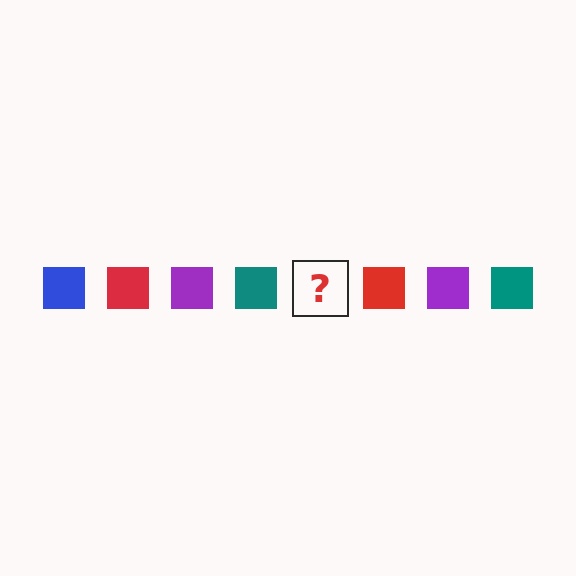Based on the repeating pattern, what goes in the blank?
The blank should be a blue square.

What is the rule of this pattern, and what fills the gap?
The rule is that the pattern cycles through blue, red, purple, teal squares. The gap should be filled with a blue square.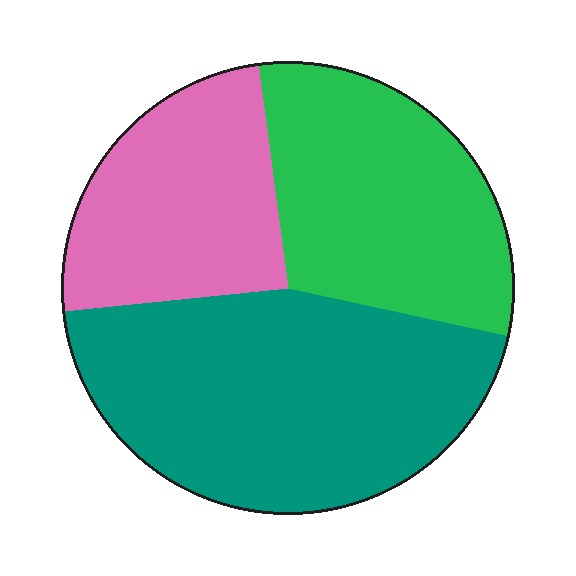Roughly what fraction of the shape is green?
Green covers about 30% of the shape.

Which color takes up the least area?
Pink, at roughly 25%.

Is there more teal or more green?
Teal.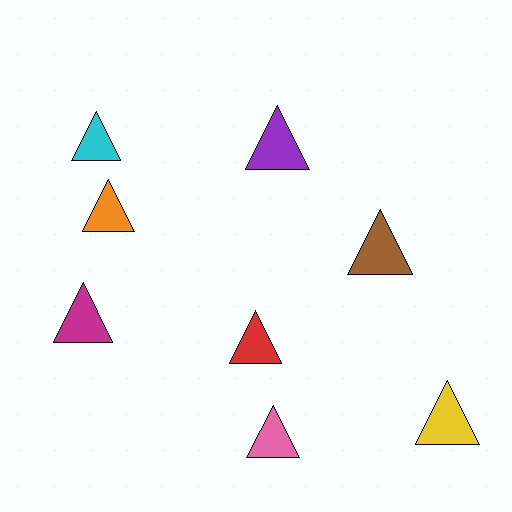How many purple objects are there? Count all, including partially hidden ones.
There is 1 purple object.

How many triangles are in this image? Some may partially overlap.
There are 8 triangles.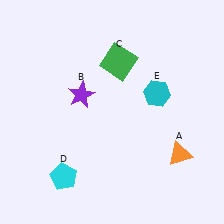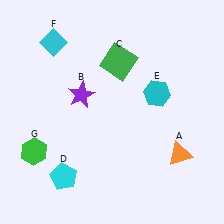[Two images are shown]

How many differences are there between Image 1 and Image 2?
There are 2 differences between the two images.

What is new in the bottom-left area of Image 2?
A green hexagon (G) was added in the bottom-left area of Image 2.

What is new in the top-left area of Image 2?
A cyan diamond (F) was added in the top-left area of Image 2.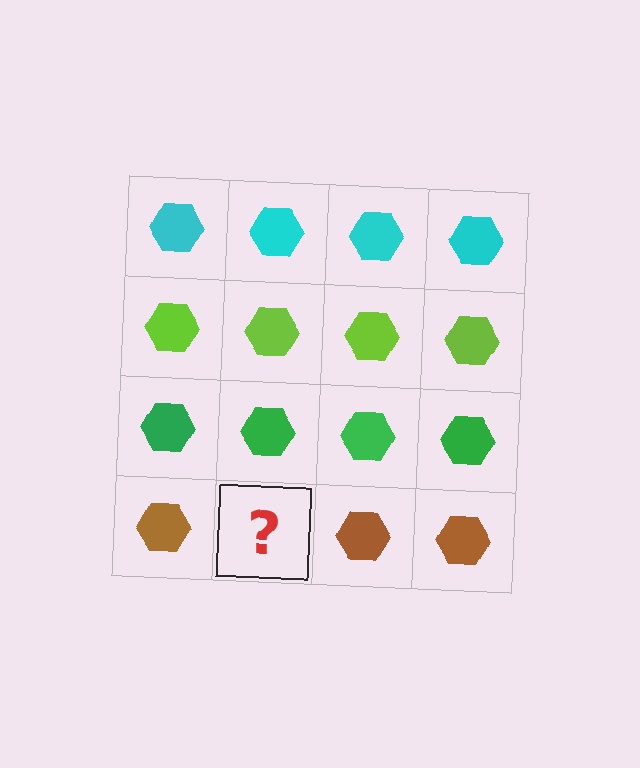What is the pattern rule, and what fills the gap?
The rule is that each row has a consistent color. The gap should be filled with a brown hexagon.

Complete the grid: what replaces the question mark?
The question mark should be replaced with a brown hexagon.